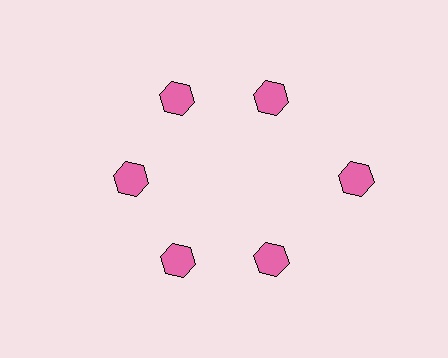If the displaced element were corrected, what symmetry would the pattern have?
It would have 6-fold rotational symmetry — the pattern would map onto itself every 60 degrees.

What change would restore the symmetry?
The symmetry would be restored by moving it inward, back onto the ring so that all 6 hexagons sit at equal angles and equal distance from the center.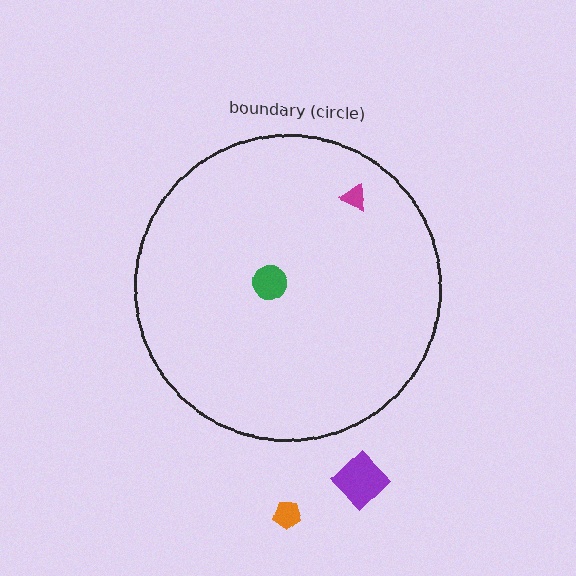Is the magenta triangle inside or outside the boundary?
Inside.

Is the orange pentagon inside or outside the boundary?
Outside.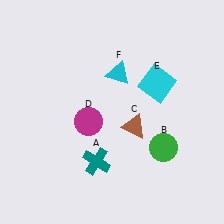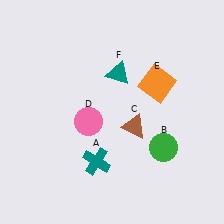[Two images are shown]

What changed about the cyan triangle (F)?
In Image 1, F is cyan. In Image 2, it changed to teal.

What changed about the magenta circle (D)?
In Image 1, D is magenta. In Image 2, it changed to pink.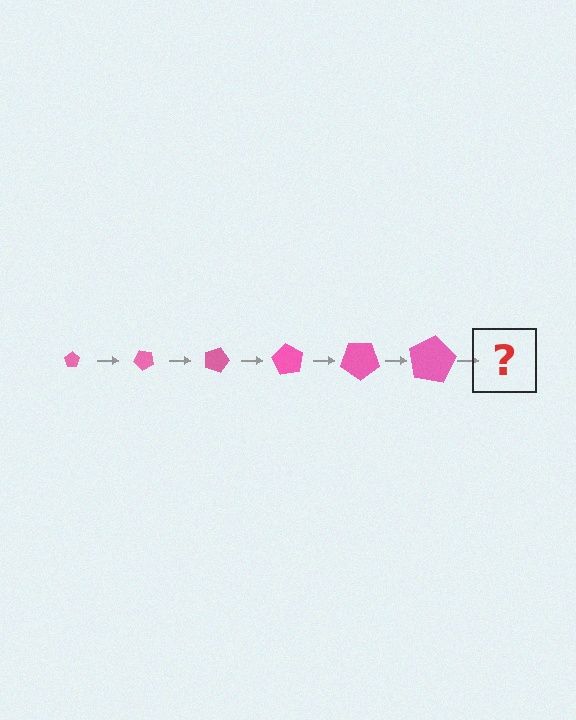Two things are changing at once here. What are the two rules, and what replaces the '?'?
The two rules are that the pentagon grows larger each step and it rotates 45 degrees each step. The '?' should be a pentagon, larger than the previous one and rotated 270 degrees from the start.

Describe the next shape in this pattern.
It should be a pentagon, larger than the previous one and rotated 270 degrees from the start.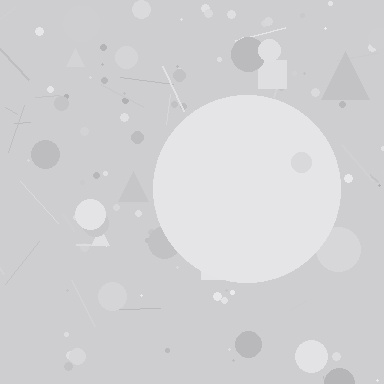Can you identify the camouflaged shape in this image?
The camouflaged shape is a circle.